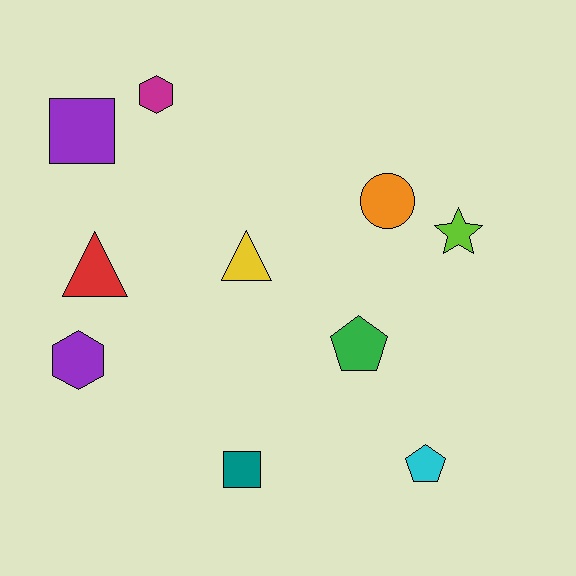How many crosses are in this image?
There are no crosses.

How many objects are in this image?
There are 10 objects.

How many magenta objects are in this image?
There is 1 magenta object.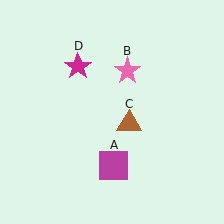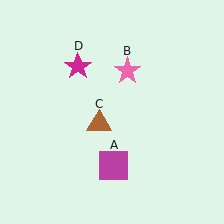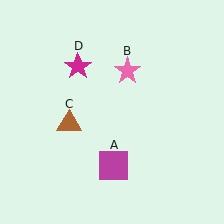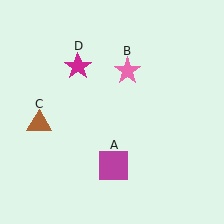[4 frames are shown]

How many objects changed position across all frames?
1 object changed position: brown triangle (object C).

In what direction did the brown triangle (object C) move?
The brown triangle (object C) moved left.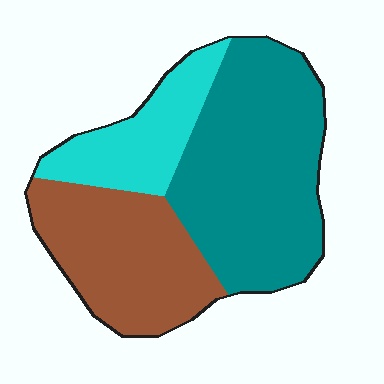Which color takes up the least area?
Cyan, at roughly 20%.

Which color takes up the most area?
Teal, at roughly 50%.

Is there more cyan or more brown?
Brown.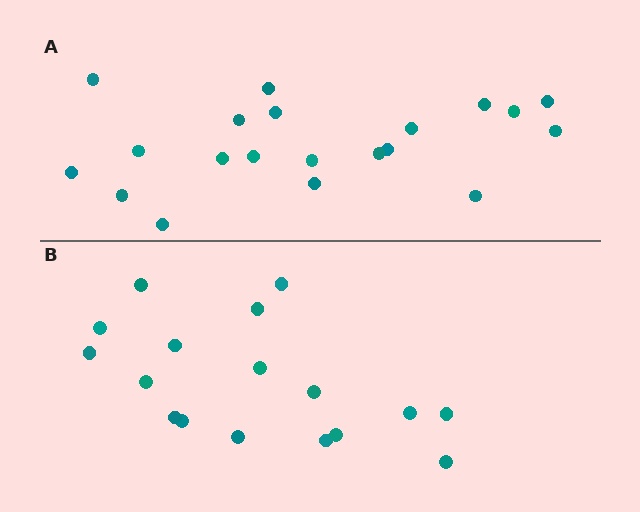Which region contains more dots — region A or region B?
Region A (the top region) has more dots.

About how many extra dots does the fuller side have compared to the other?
Region A has just a few more — roughly 2 or 3 more dots than region B.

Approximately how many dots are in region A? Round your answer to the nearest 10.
About 20 dots.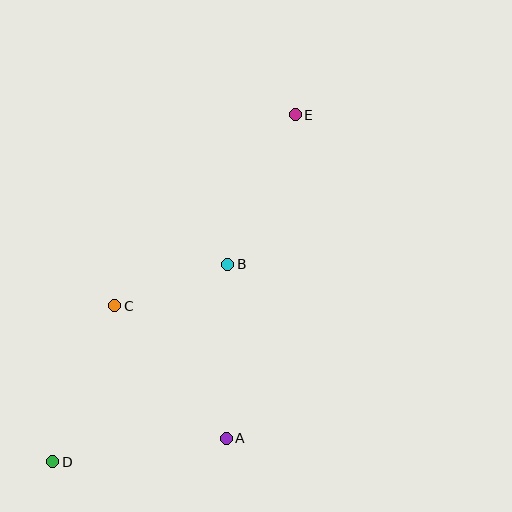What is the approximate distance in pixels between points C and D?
The distance between C and D is approximately 168 pixels.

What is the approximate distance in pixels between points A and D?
The distance between A and D is approximately 175 pixels.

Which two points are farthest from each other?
Points D and E are farthest from each other.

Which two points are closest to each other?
Points B and C are closest to each other.